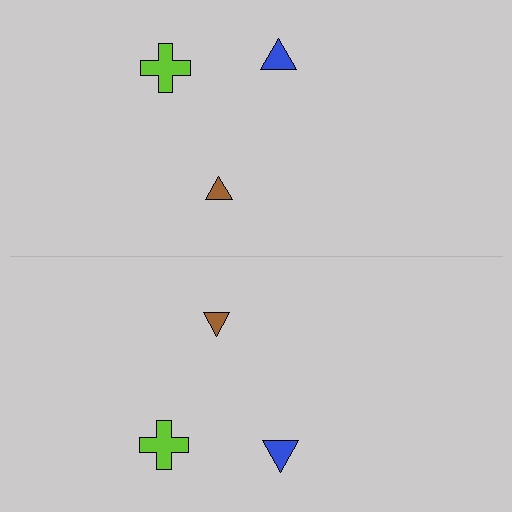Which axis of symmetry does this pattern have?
The pattern has a horizontal axis of symmetry running through the center of the image.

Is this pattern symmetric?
Yes, this pattern has bilateral (reflection) symmetry.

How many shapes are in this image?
There are 6 shapes in this image.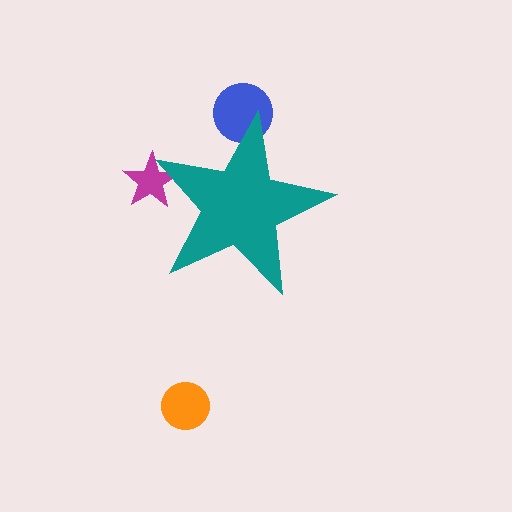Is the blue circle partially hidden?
Yes, the blue circle is partially hidden behind the teal star.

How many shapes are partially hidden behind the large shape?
2 shapes are partially hidden.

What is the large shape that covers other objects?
A teal star.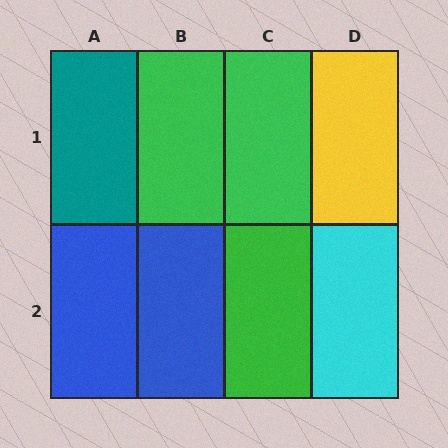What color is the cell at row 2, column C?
Green.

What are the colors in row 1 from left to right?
Teal, green, green, yellow.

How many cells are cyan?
1 cell is cyan.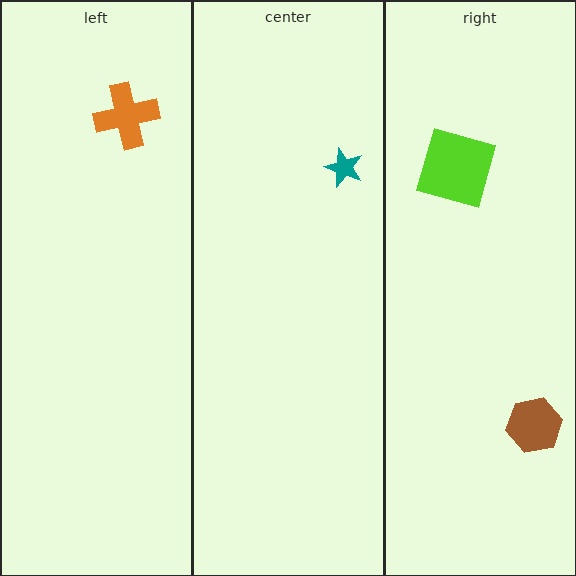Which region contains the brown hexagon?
The right region.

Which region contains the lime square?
The right region.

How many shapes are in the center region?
1.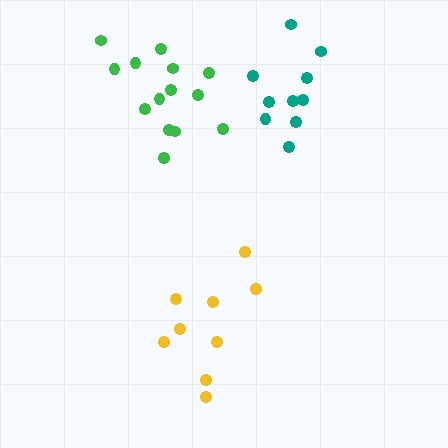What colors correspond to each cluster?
The clusters are colored: yellow, teal, green.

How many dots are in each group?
Group 1: 9 dots, Group 2: 10 dots, Group 3: 14 dots (33 total).